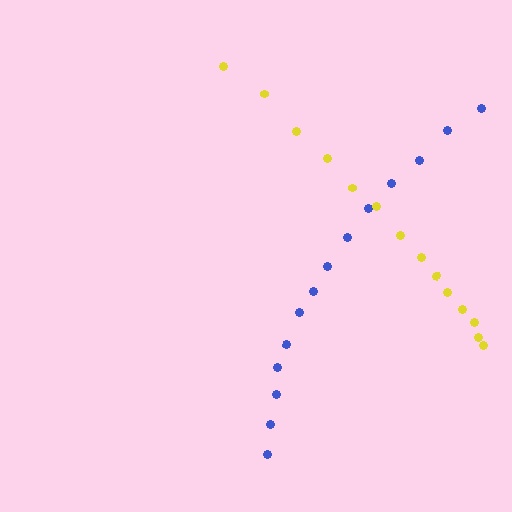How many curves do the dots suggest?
There are 2 distinct paths.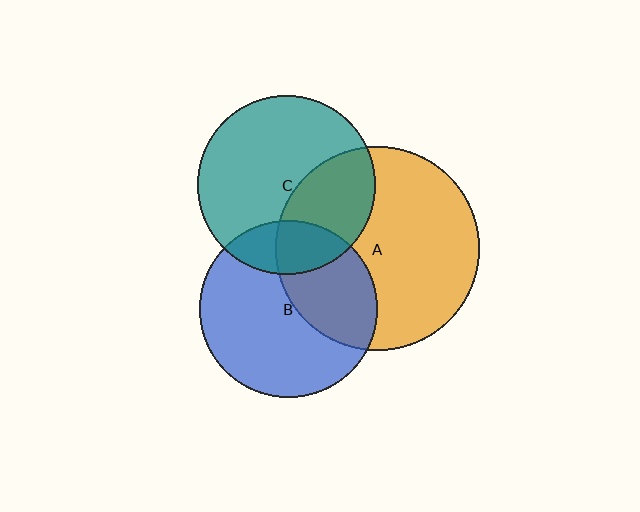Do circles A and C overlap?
Yes.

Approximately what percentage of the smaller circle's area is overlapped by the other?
Approximately 35%.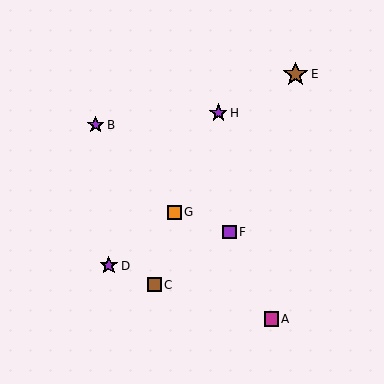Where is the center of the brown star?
The center of the brown star is at (295, 74).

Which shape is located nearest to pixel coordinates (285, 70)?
The brown star (labeled E) at (295, 74) is nearest to that location.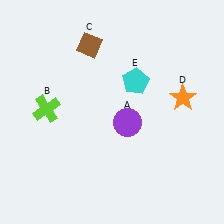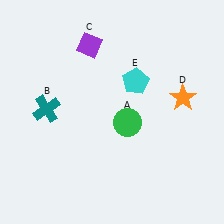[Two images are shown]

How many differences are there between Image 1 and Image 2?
There are 3 differences between the two images.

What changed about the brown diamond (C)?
In Image 1, C is brown. In Image 2, it changed to purple.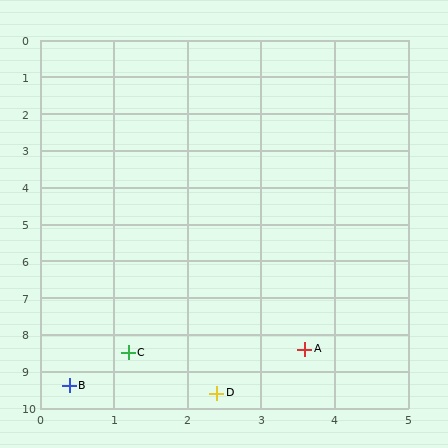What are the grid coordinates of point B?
Point B is at approximately (0.4, 9.4).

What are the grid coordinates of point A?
Point A is at approximately (3.6, 8.4).